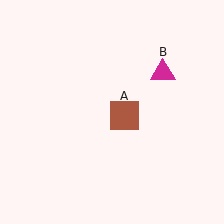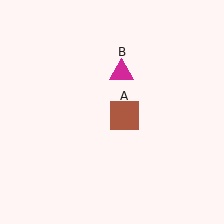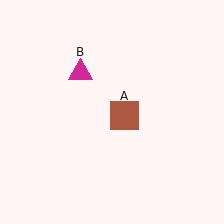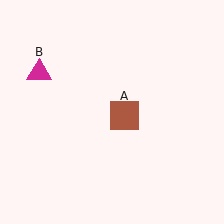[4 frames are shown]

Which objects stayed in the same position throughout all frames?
Brown square (object A) remained stationary.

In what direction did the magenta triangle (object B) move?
The magenta triangle (object B) moved left.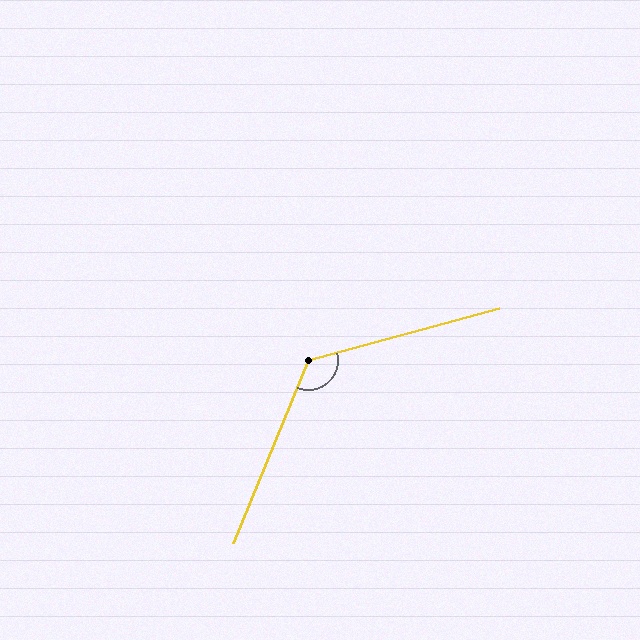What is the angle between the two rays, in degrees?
Approximately 127 degrees.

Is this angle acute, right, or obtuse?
It is obtuse.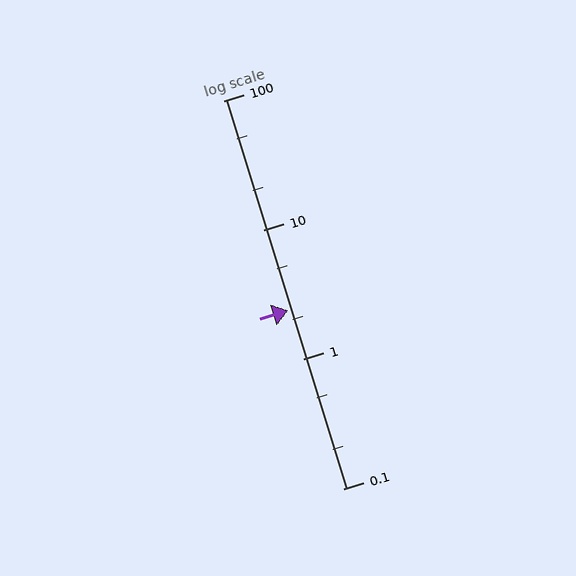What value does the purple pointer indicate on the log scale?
The pointer indicates approximately 2.4.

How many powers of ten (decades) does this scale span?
The scale spans 3 decades, from 0.1 to 100.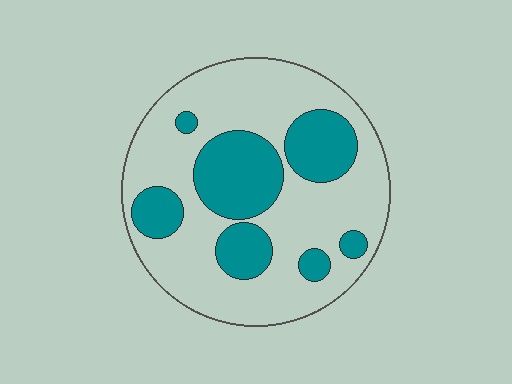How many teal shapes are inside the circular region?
7.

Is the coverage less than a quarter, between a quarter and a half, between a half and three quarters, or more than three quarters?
Between a quarter and a half.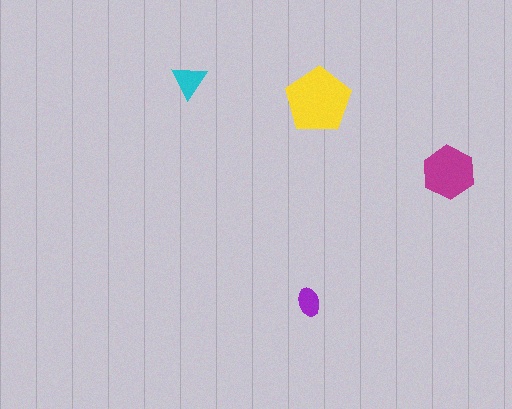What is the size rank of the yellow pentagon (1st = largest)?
1st.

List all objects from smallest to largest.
The purple ellipse, the cyan triangle, the magenta hexagon, the yellow pentagon.